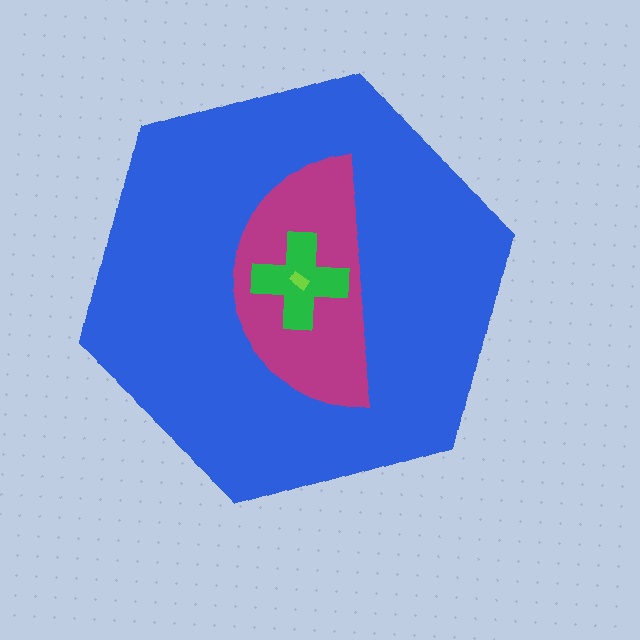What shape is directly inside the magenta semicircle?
The green cross.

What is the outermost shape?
The blue hexagon.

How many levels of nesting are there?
4.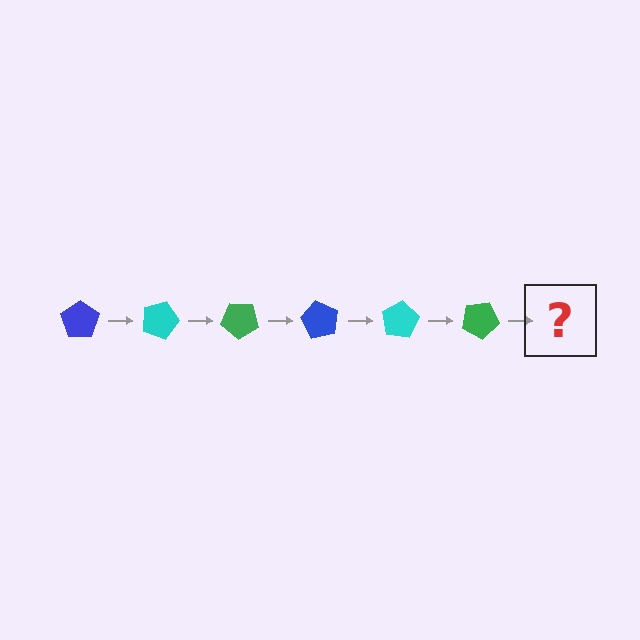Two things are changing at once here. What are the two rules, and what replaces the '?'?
The two rules are that it rotates 20 degrees each step and the color cycles through blue, cyan, and green. The '?' should be a blue pentagon, rotated 120 degrees from the start.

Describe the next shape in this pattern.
It should be a blue pentagon, rotated 120 degrees from the start.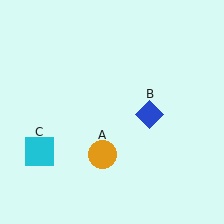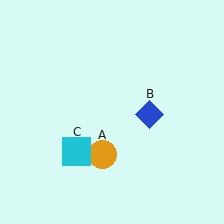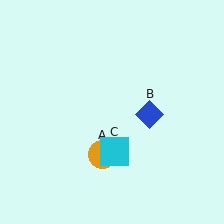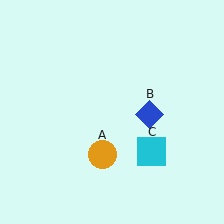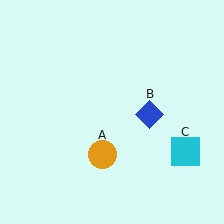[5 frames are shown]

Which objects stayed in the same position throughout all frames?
Orange circle (object A) and blue diamond (object B) remained stationary.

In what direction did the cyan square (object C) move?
The cyan square (object C) moved right.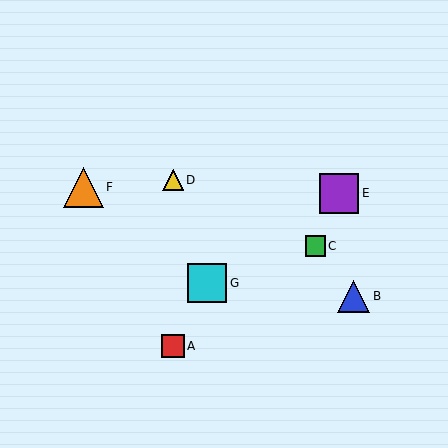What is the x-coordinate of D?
Object D is at x≈173.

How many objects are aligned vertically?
2 objects (A, D) are aligned vertically.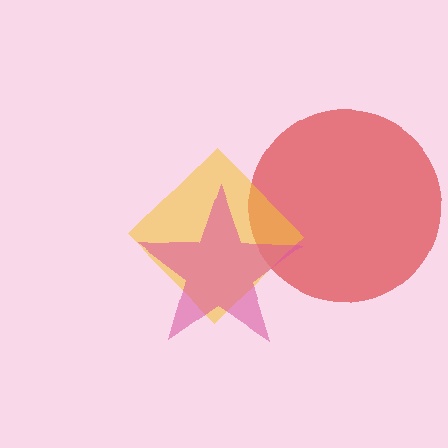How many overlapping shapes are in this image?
There are 3 overlapping shapes in the image.